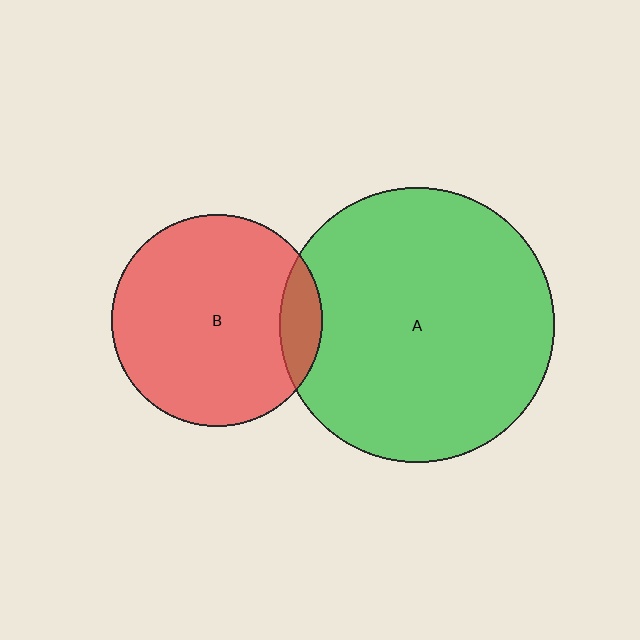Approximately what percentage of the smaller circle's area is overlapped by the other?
Approximately 10%.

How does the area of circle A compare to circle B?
Approximately 1.7 times.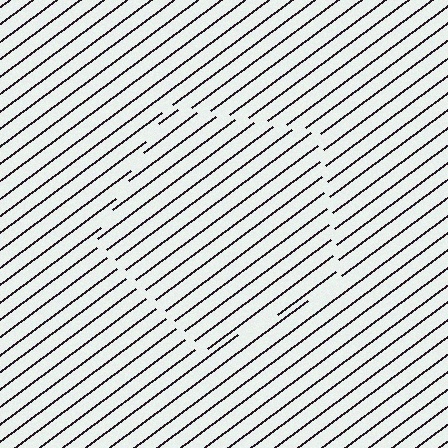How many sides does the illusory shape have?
5 sides — the line-ends trace a pentagon.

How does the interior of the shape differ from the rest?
The interior of the shape contains the same grating, shifted by half a period — the contour is defined by the phase discontinuity where line-ends from the inner and outer gratings abut.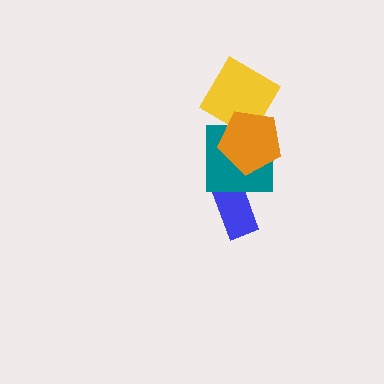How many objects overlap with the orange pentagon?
2 objects overlap with the orange pentagon.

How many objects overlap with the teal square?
2 objects overlap with the teal square.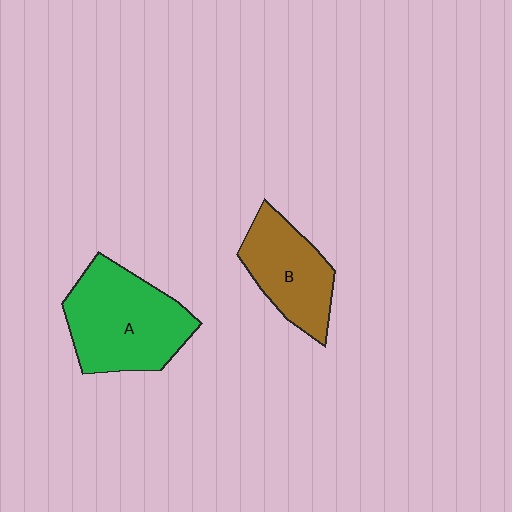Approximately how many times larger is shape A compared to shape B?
Approximately 1.4 times.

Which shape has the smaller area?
Shape B (brown).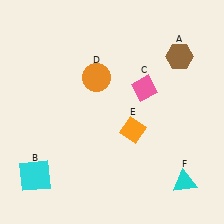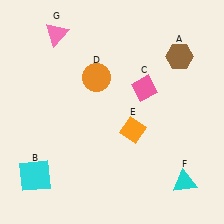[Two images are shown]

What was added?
A pink triangle (G) was added in Image 2.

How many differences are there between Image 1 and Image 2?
There is 1 difference between the two images.